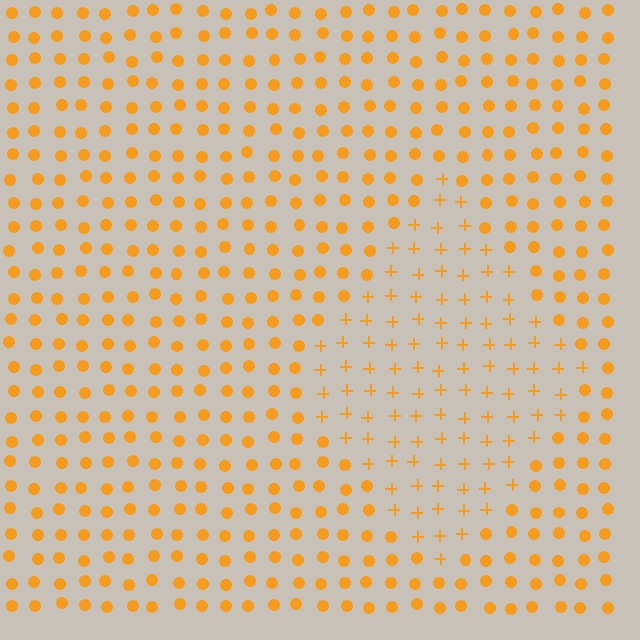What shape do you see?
I see a diamond.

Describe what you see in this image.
The image is filled with small orange elements arranged in a uniform grid. A diamond-shaped region contains plus signs, while the surrounding area contains circles. The boundary is defined purely by the change in element shape.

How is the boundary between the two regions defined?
The boundary is defined by a change in element shape: plus signs inside vs. circles outside. All elements share the same color and spacing.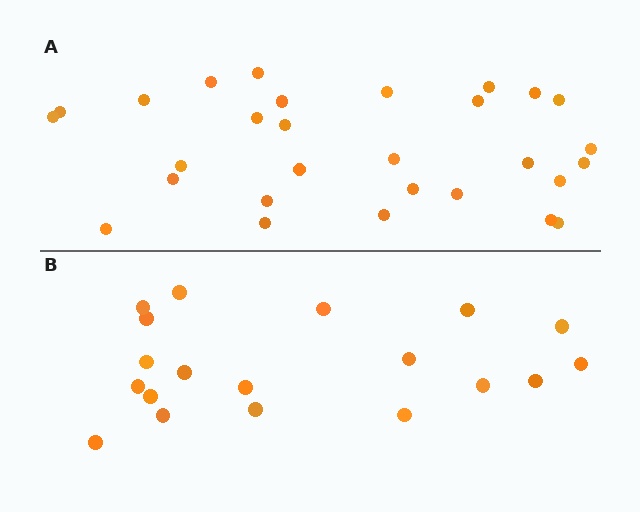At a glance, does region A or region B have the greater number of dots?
Region A (the top region) has more dots.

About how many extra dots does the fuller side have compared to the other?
Region A has roughly 10 or so more dots than region B.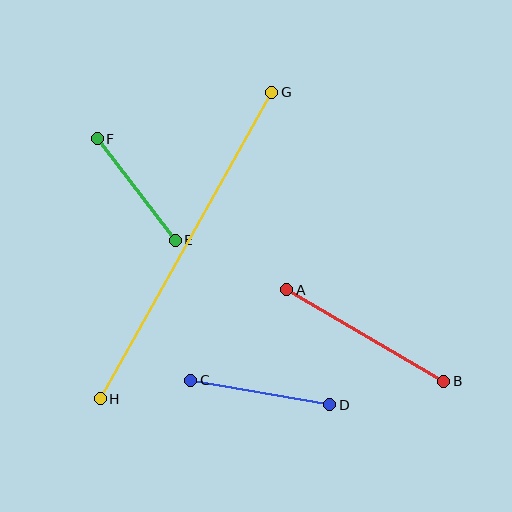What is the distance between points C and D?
The distance is approximately 142 pixels.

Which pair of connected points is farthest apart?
Points G and H are farthest apart.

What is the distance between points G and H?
The distance is approximately 351 pixels.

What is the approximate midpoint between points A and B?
The midpoint is at approximately (365, 335) pixels.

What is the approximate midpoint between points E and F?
The midpoint is at approximately (136, 190) pixels.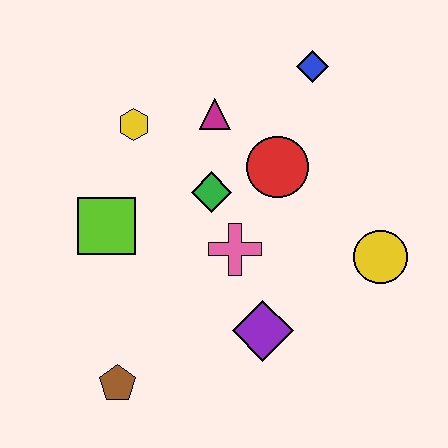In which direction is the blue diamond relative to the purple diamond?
The blue diamond is above the purple diamond.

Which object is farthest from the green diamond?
The brown pentagon is farthest from the green diamond.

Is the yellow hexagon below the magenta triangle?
Yes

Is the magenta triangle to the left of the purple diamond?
Yes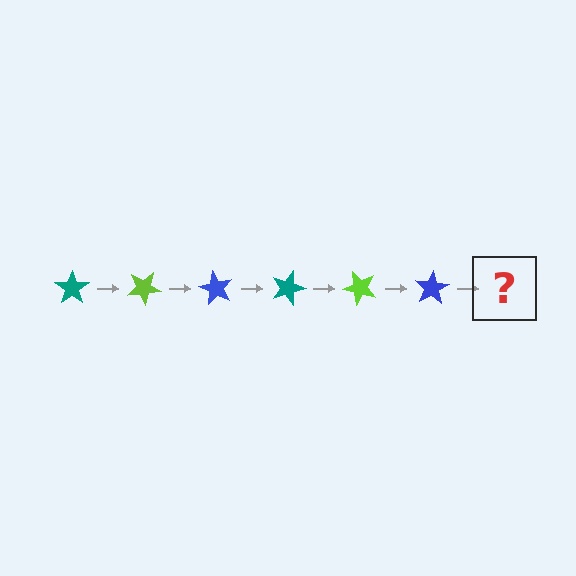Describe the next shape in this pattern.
It should be a teal star, rotated 180 degrees from the start.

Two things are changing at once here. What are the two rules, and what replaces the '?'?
The two rules are that it rotates 30 degrees each step and the color cycles through teal, lime, and blue. The '?' should be a teal star, rotated 180 degrees from the start.